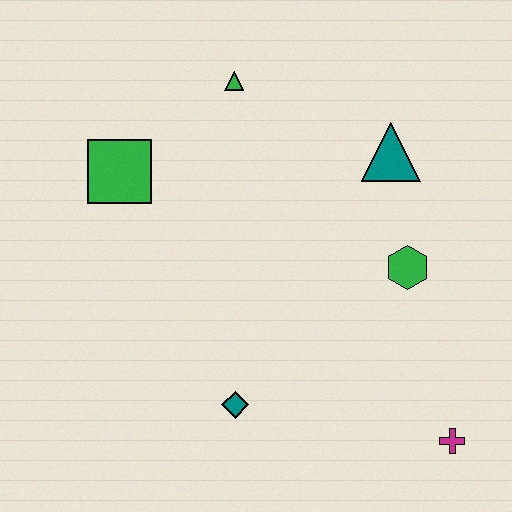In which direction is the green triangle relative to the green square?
The green triangle is to the right of the green square.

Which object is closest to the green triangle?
The green square is closest to the green triangle.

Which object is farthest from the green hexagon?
The green square is farthest from the green hexagon.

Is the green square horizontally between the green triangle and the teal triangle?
No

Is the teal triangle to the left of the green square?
No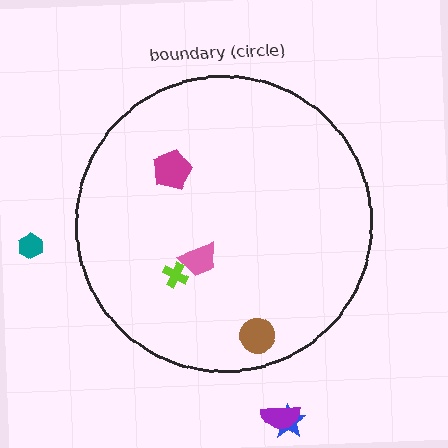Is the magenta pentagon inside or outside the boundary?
Inside.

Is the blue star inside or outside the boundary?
Outside.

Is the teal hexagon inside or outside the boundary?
Outside.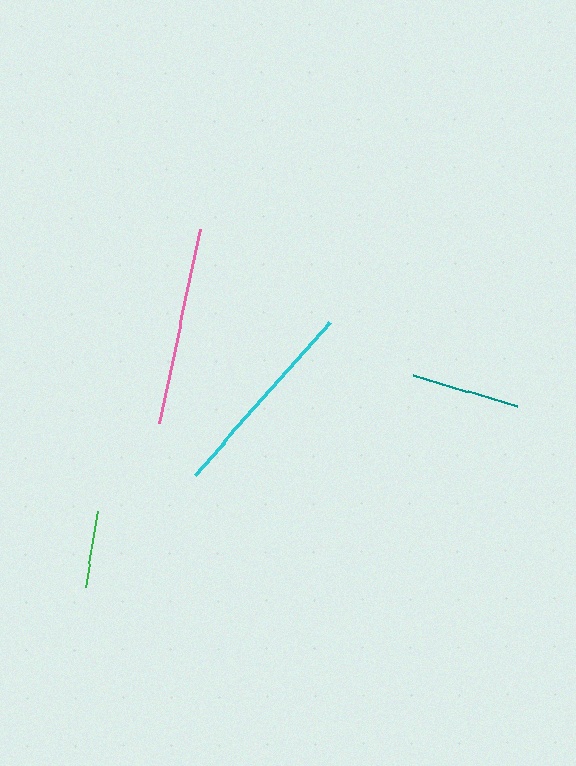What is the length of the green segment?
The green segment is approximately 77 pixels long.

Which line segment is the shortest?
The green line is the shortest at approximately 77 pixels.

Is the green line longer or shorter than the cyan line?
The cyan line is longer than the green line.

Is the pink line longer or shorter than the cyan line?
The cyan line is longer than the pink line.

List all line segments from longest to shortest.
From longest to shortest: cyan, pink, teal, green.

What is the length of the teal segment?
The teal segment is approximately 109 pixels long.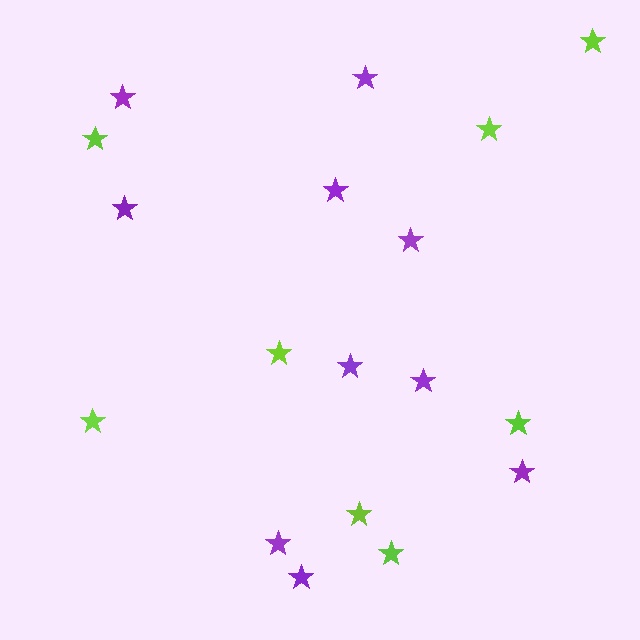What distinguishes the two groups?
There are 2 groups: one group of purple stars (10) and one group of lime stars (8).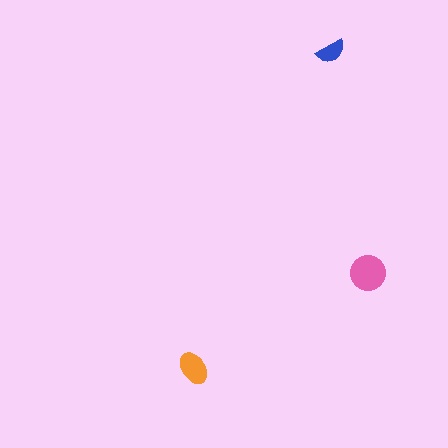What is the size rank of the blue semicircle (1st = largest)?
3rd.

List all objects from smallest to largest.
The blue semicircle, the orange ellipse, the pink circle.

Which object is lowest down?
The orange ellipse is bottommost.